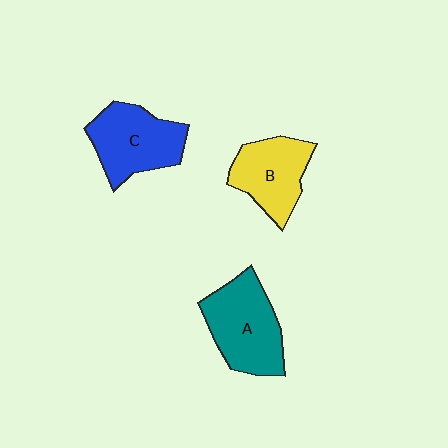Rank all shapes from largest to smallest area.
From largest to smallest: A (teal), C (blue), B (yellow).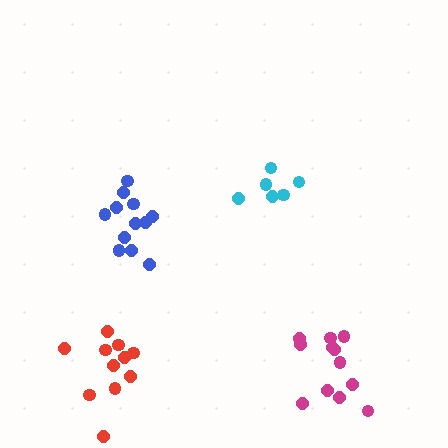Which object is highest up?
The cyan cluster is topmost.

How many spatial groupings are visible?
There are 4 spatial groupings.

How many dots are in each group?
Group 1: 11 dots, Group 2: 12 dots, Group 3: 12 dots, Group 4: 6 dots (41 total).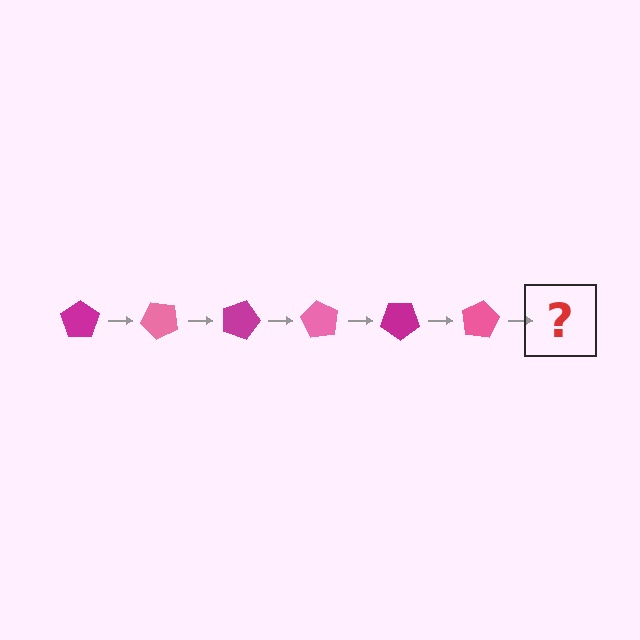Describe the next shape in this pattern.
It should be a magenta pentagon, rotated 270 degrees from the start.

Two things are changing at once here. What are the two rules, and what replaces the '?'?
The two rules are that it rotates 45 degrees each step and the color cycles through magenta and pink. The '?' should be a magenta pentagon, rotated 270 degrees from the start.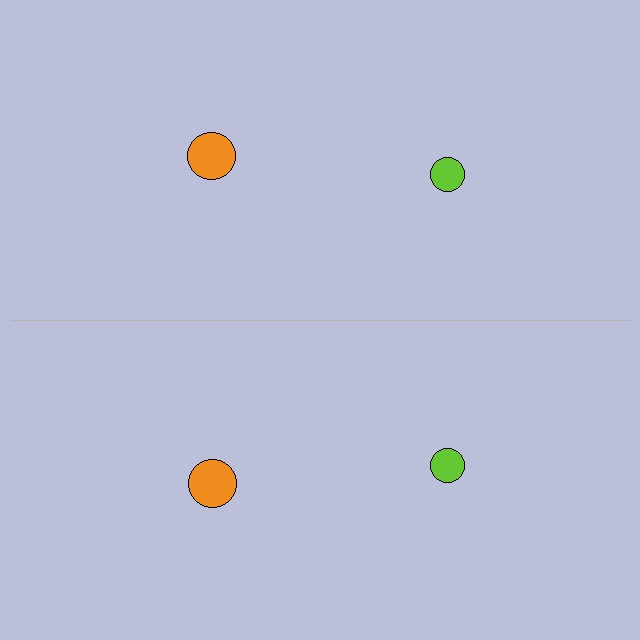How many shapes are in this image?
There are 4 shapes in this image.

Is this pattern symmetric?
Yes, this pattern has bilateral (reflection) symmetry.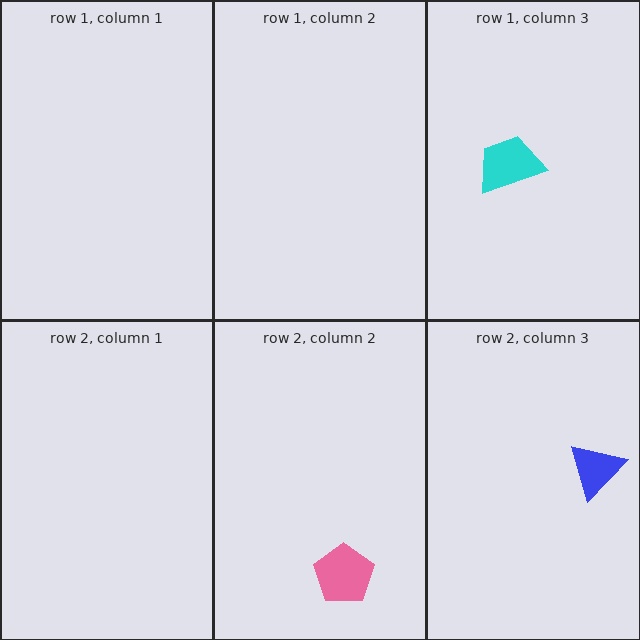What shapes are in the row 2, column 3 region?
The blue triangle.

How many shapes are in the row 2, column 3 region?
1.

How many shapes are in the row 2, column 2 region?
1.